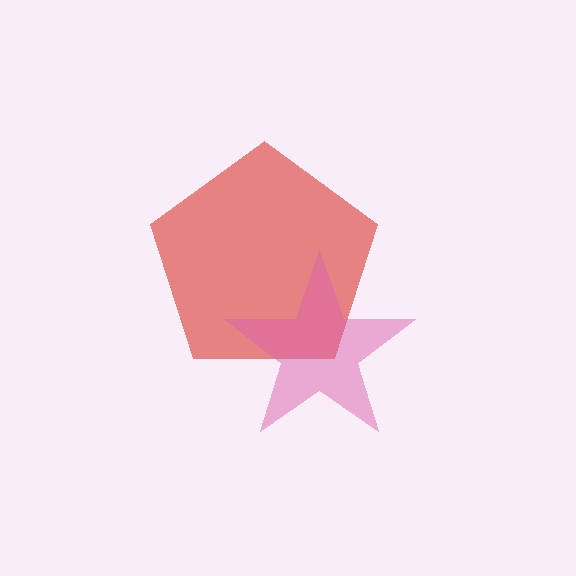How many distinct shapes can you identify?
There are 2 distinct shapes: a red pentagon, a pink star.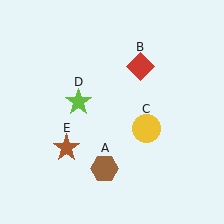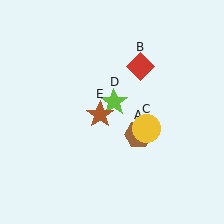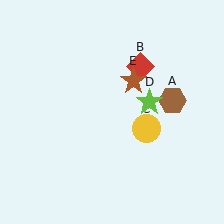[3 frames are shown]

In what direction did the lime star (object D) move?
The lime star (object D) moved right.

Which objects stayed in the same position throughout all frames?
Red diamond (object B) and yellow circle (object C) remained stationary.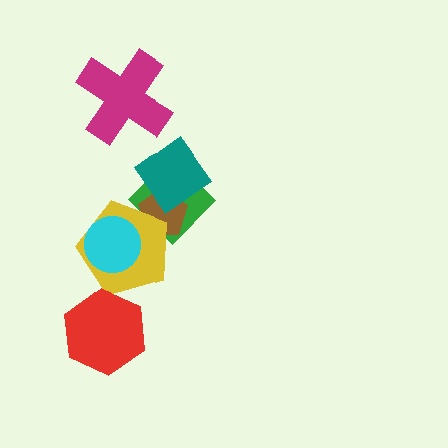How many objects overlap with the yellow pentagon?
3 objects overlap with the yellow pentagon.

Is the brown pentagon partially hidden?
Yes, it is partially covered by another shape.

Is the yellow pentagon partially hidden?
Yes, it is partially covered by another shape.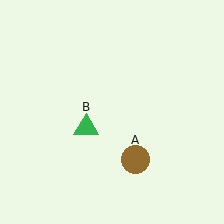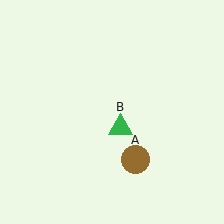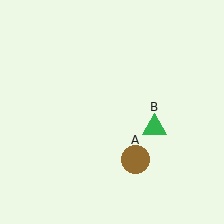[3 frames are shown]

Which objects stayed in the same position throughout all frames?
Brown circle (object A) remained stationary.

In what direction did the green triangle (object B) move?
The green triangle (object B) moved right.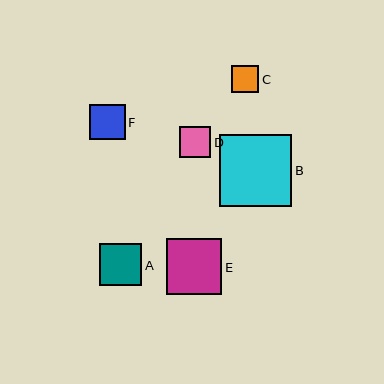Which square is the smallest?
Square C is the smallest with a size of approximately 27 pixels.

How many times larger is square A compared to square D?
Square A is approximately 1.4 times the size of square D.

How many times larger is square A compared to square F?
Square A is approximately 1.2 times the size of square F.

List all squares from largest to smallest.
From largest to smallest: B, E, A, F, D, C.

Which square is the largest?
Square B is the largest with a size of approximately 72 pixels.